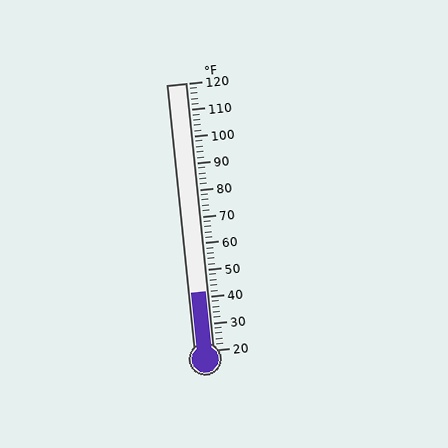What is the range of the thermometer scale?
The thermometer scale ranges from 20°F to 120°F.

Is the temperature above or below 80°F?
The temperature is below 80°F.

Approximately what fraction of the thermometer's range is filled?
The thermometer is filled to approximately 20% of its range.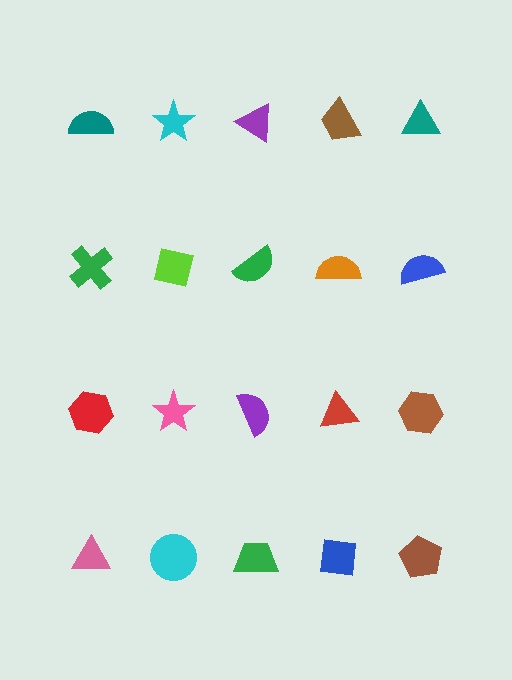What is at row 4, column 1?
A pink triangle.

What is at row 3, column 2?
A pink star.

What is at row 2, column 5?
A blue semicircle.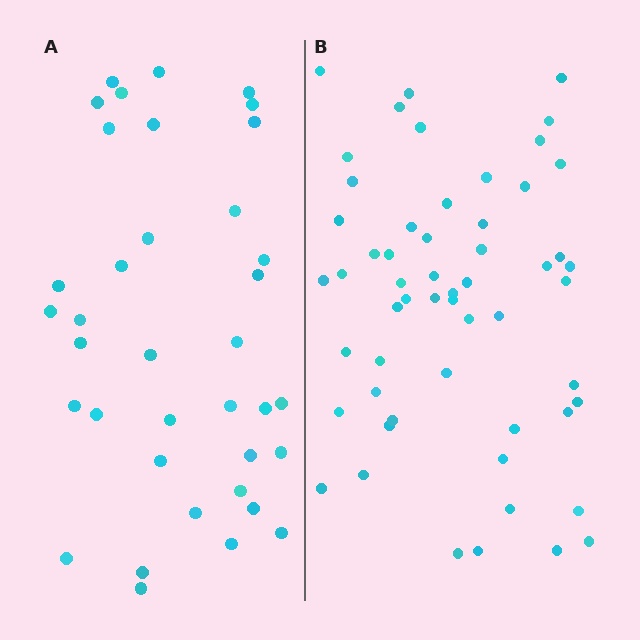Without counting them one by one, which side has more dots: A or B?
Region B (the right region) has more dots.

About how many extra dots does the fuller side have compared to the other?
Region B has approximately 20 more dots than region A.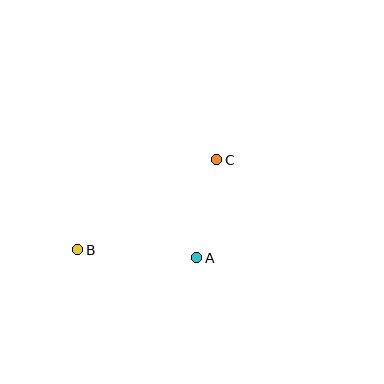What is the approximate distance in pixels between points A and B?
The distance between A and B is approximately 119 pixels.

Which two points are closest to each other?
Points A and C are closest to each other.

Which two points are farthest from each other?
Points B and C are farthest from each other.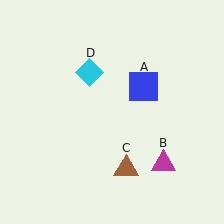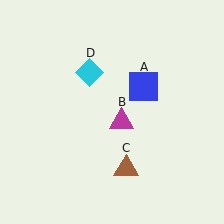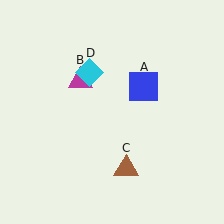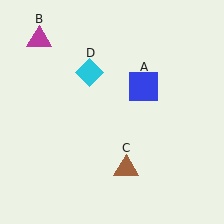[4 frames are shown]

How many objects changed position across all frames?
1 object changed position: magenta triangle (object B).